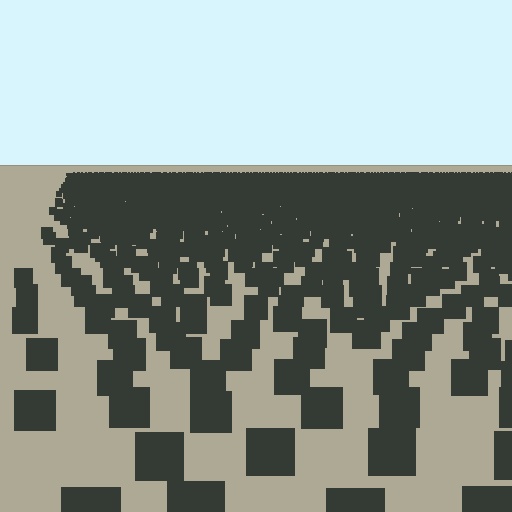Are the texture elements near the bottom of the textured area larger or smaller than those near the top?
Larger. Near the bottom, elements are closer to the viewer and appear at a bigger on-screen size.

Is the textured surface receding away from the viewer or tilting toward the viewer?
The surface is receding away from the viewer. Texture elements get smaller and denser toward the top.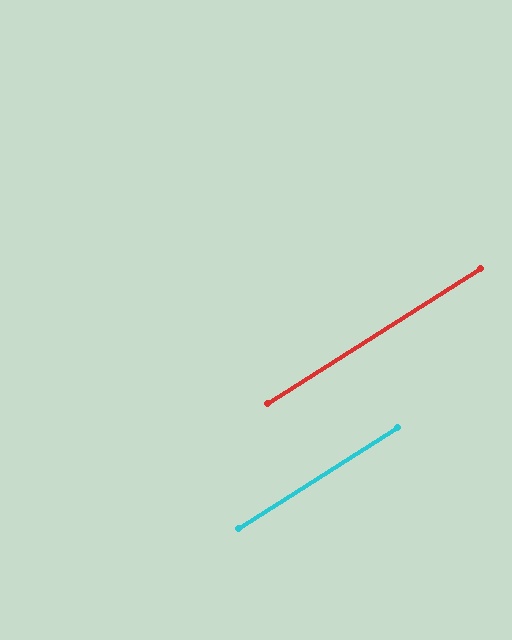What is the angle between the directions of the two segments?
Approximately 0 degrees.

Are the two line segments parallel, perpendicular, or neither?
Parallel — their directions differ by only 0.1°.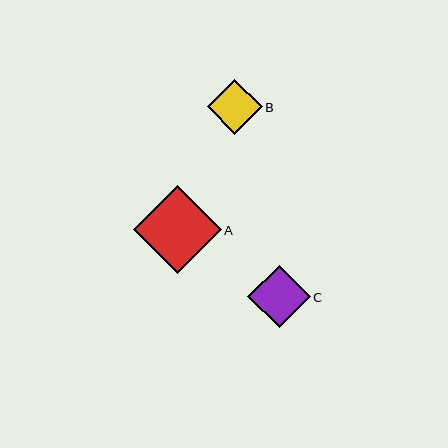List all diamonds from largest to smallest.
From largest to smallest: A, C, B.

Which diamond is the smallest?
Diamond B is the smallest with a size of approximately 55 pixels.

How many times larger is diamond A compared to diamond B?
Diamond A is approximately 1.6 times the size of diamond B.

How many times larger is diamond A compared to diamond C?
Diamond A is approximately 1.4 times the size of diamond C.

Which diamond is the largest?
Diamond A is the largest with a size of approximately 88 pixels.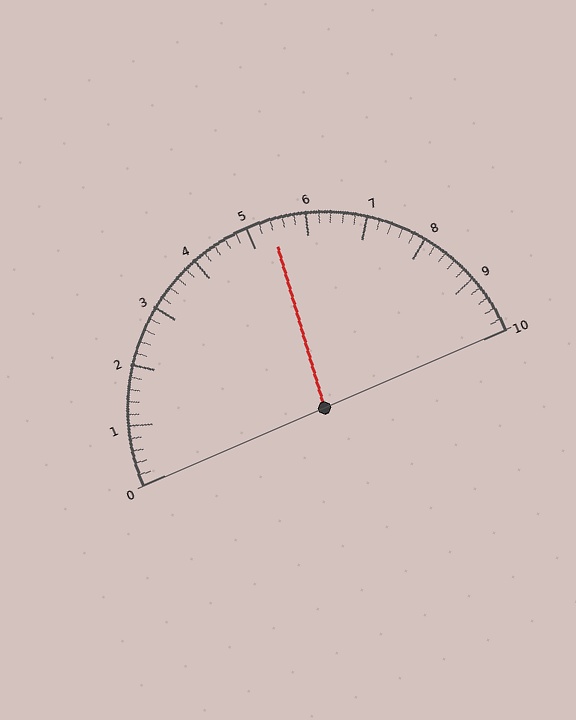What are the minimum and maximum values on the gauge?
The gauge ranges from 0 to 10.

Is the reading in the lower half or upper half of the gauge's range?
The reading is in the upper half of the range (0 to 10).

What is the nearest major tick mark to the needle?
The nearest major tick mark is 5.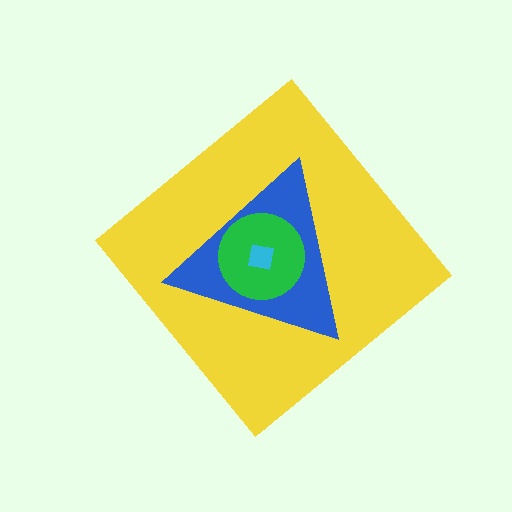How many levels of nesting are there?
4.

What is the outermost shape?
The yellow diamond.